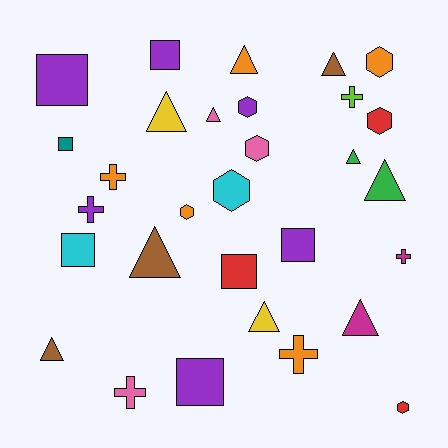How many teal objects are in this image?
There is 1 teal object.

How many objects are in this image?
There are 30 objects.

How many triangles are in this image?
There are 10 triangles.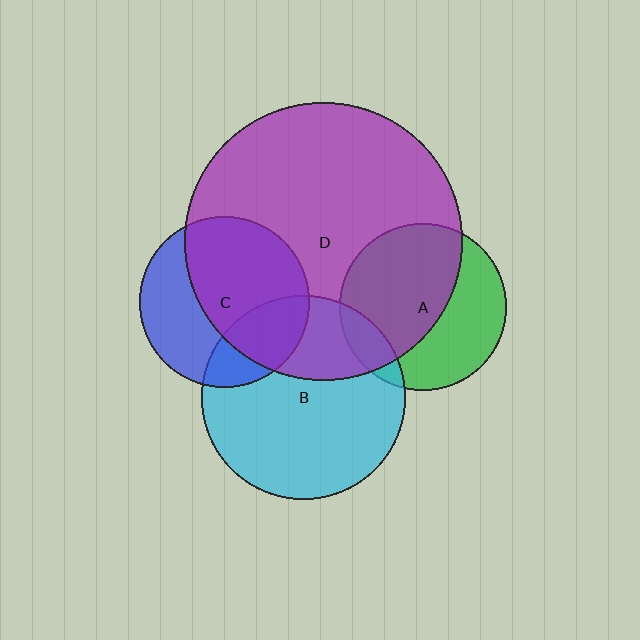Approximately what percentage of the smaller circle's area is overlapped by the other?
Approximately 30%.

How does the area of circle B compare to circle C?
Approximately 1.4 times.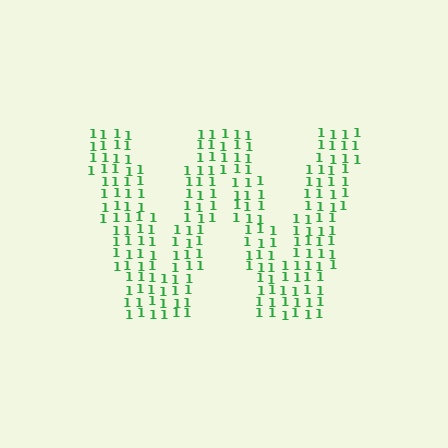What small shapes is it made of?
It is made of small digit 1's.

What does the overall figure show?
The overall figure shows the letter W.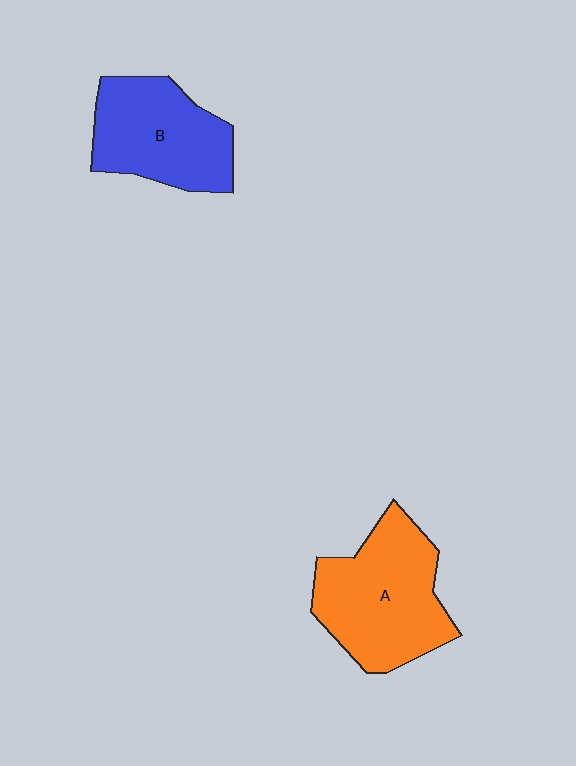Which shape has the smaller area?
Shape B (blue).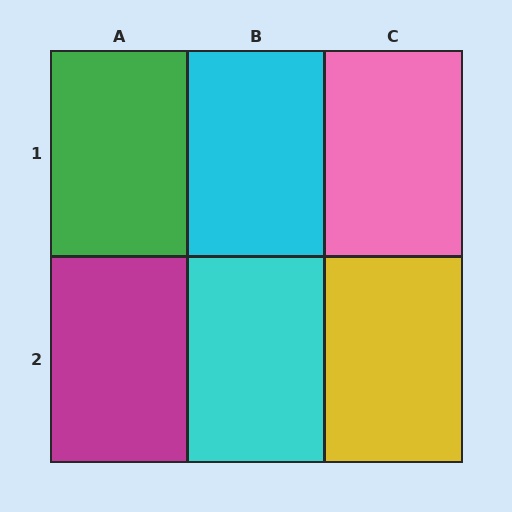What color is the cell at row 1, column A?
Green.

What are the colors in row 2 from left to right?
Magenta, cyan, yellow.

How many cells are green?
1 cell is green.